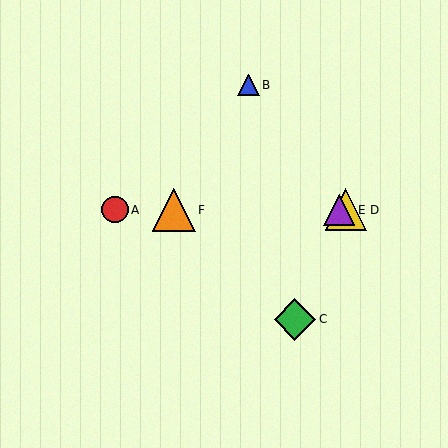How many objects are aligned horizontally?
4 objects (A, D, E, F) are aligned horizontally.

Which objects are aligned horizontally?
Objects A, D, E, F are aligned horizontally.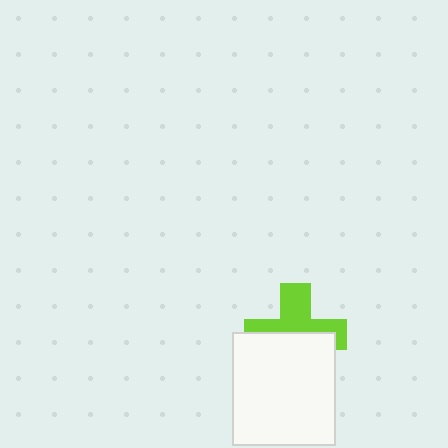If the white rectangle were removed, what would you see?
You would see the complete lime cross.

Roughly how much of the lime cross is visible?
About half of it is visible (roughly 48%).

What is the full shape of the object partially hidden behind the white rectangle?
The partially hidden object is a lime cross.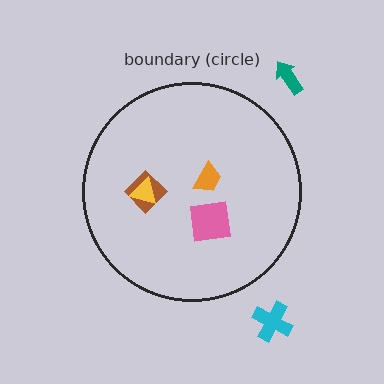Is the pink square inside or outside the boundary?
Inside.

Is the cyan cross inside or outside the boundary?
Outside.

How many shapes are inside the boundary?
4 inside, 2 outside.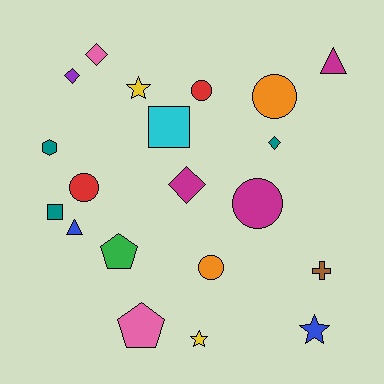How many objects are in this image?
There are 20 objects.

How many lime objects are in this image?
There are no lime objects.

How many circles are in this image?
There are 5 circles.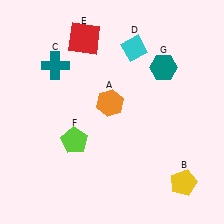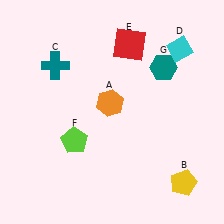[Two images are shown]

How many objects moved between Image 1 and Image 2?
2 objects moved between the two images.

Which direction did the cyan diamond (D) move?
The cyan diamond (D) moved right.